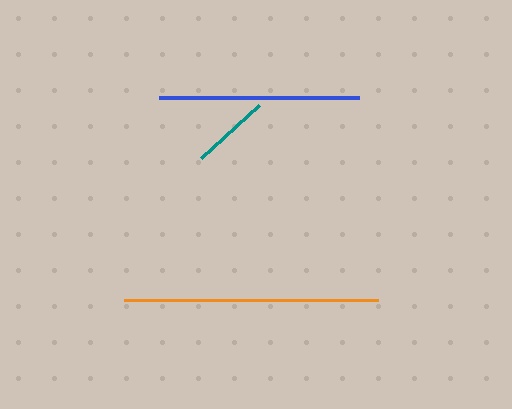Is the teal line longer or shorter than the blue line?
The blue line is longer than the teal line.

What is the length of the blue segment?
The blue segment is approximately 200 pixels long.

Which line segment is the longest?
The orange line is the longest at approximately 254 pixels.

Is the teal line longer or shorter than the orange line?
The orange line is longer than the teal line.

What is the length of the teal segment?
The teal segment is approximately 78 pixels long.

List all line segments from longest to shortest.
From longest to shortest: orange, blue, teal.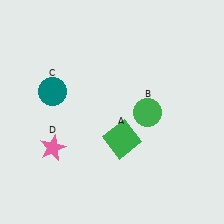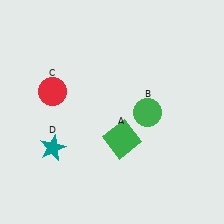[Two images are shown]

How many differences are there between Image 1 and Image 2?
There are 2 differences between the two images.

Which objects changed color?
C changed from teal to red. D changed from pink to teal.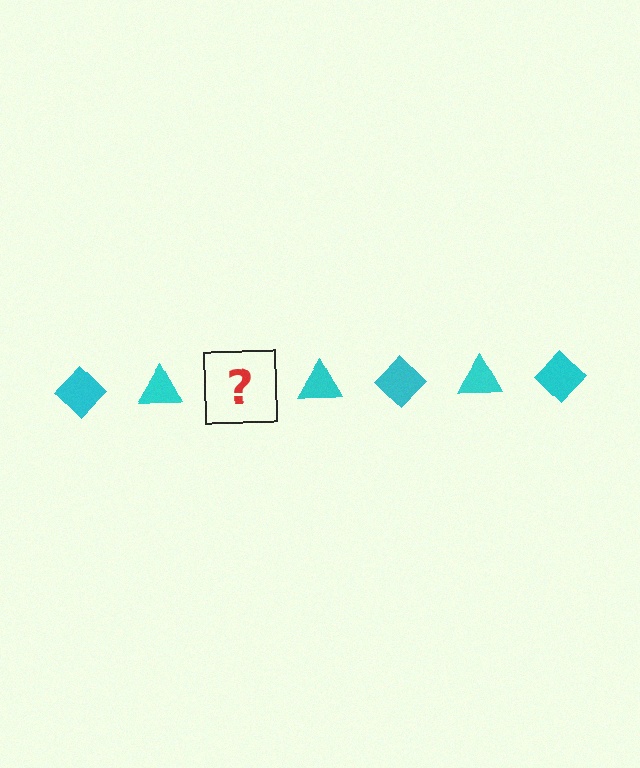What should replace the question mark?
The question mark should be replaced with a cyan diamond.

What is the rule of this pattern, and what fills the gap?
The rule is that the pattern cycles through diamond, triangle shapes in cyan. The gap should be filled with a cyan diamond.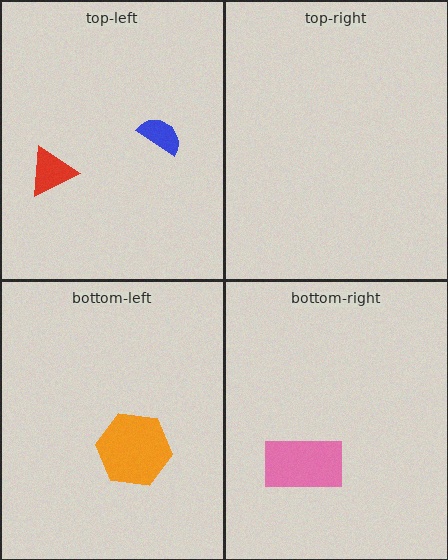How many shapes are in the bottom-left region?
1.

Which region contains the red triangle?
The top-left region.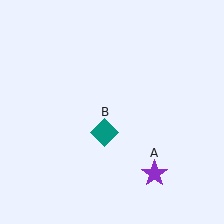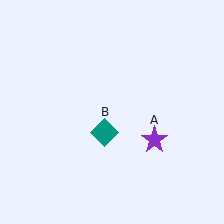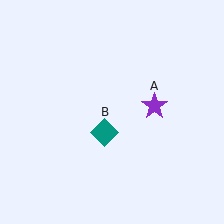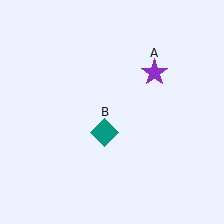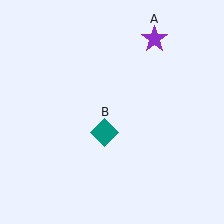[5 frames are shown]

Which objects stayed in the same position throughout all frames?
Teal diamond (object B) remained stationary.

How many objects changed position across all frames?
1 object changed position: purple star (object A).